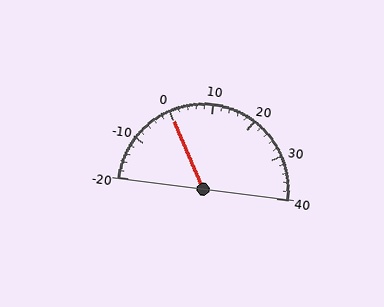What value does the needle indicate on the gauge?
The needle indicates approximately 0.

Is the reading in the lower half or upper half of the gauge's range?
The reading is in the lower half of the range (-20 to 40).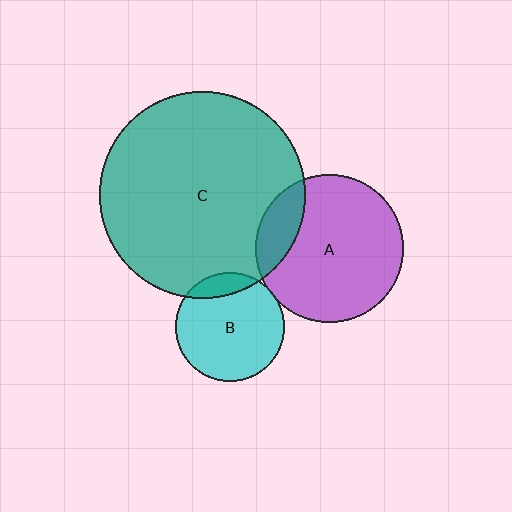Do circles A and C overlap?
Yes.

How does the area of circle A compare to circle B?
Approximately 1.8 times.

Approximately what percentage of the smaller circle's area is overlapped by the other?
Approximately 15%.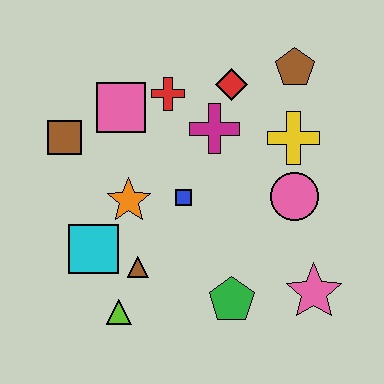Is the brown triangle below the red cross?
Yes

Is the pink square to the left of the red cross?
Yes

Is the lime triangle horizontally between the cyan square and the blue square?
Yes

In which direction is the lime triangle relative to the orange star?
The lime triangle is below the orange star.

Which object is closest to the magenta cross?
The red diamond is closest to the magenta cross.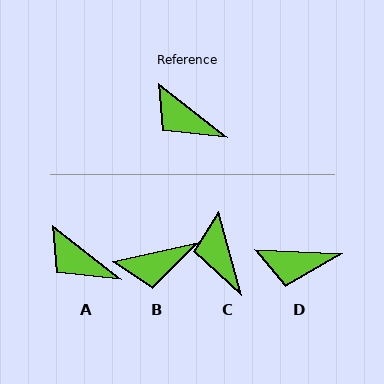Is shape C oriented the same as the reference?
No, it is off by about 36 degrees.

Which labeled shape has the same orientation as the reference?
A.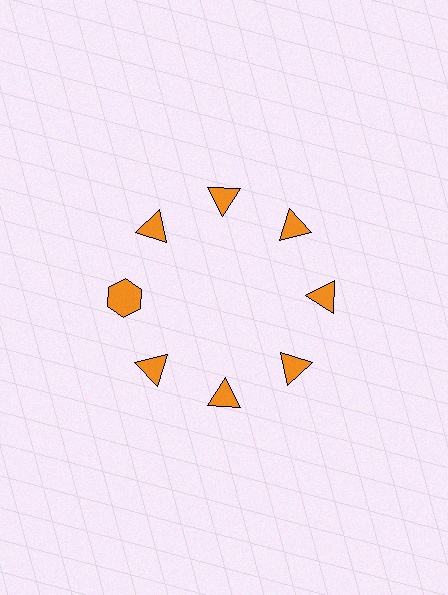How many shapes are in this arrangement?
There are 8 shapes arranged in a ring pattern.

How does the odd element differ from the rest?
It has a different shape: hexagon instead of triangle.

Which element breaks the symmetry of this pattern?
The orange hexagon at roughly the 9 o'clock position breaks the symmetry. All other shapes are orange triangles.